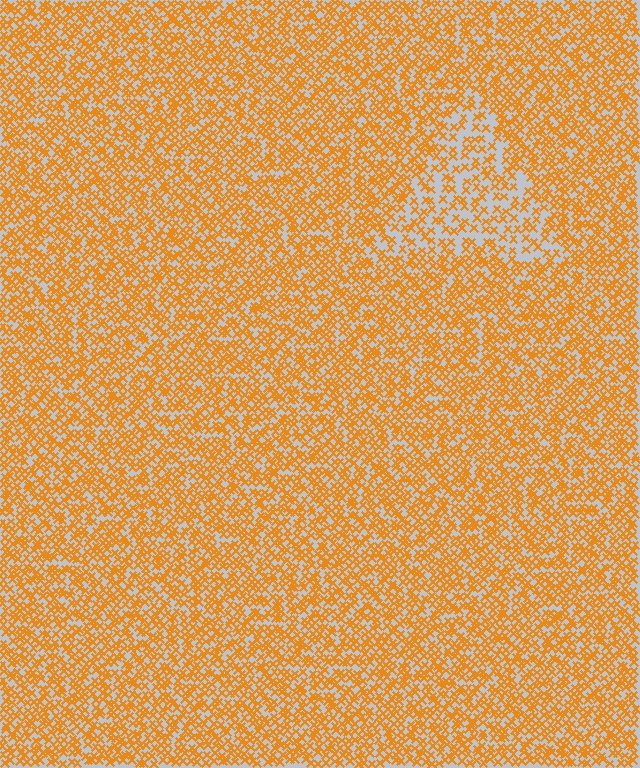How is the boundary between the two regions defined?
The boundary is defined by a change in element density (approximately 1.8x ratio). All elements are the same color, size, and shape.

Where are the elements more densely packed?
The elements are more densely packed outside the triangle boundary.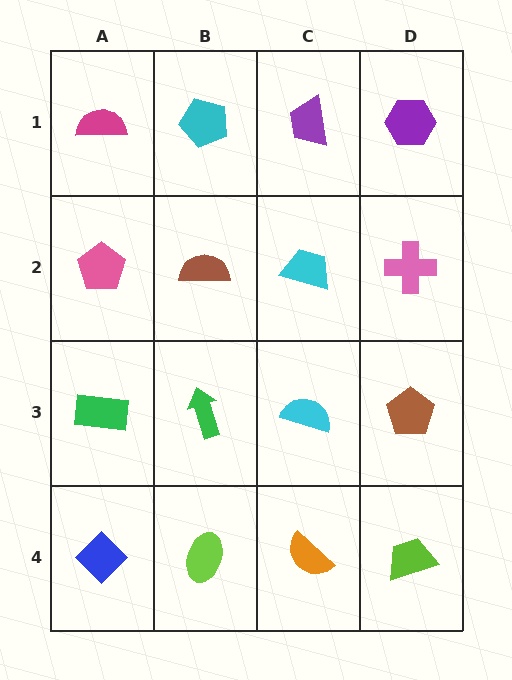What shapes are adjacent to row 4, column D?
A brown pentagon (row 3, column D), an orange semicircle (row 4, column C).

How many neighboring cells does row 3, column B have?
4.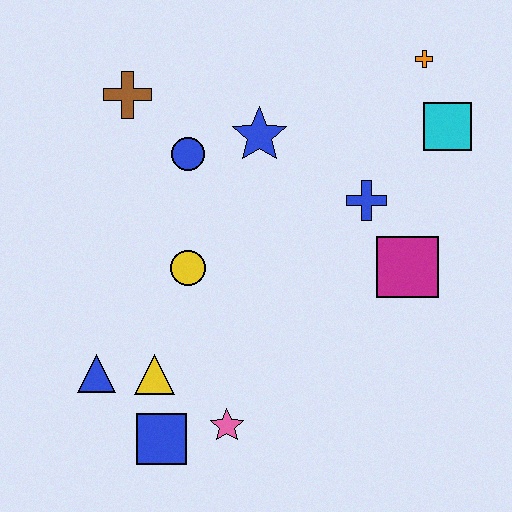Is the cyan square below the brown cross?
Yes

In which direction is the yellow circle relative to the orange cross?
The yellow circle is to the left of the orange cross.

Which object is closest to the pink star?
The blue square is closest to the pink star.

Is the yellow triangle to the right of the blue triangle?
Yes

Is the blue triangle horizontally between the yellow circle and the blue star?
No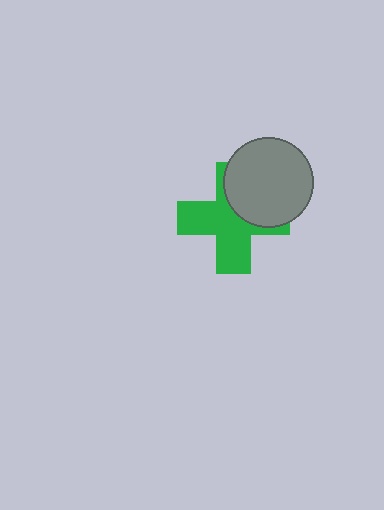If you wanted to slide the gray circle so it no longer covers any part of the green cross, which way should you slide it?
Slide it toward the upper-right — that is the most direct way to separate the two shapes.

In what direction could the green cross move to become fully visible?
The green cross could move toward the lower-left. That would shift it out from behind the gray circle entirely.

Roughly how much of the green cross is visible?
About half of it is visible (roughly 64%).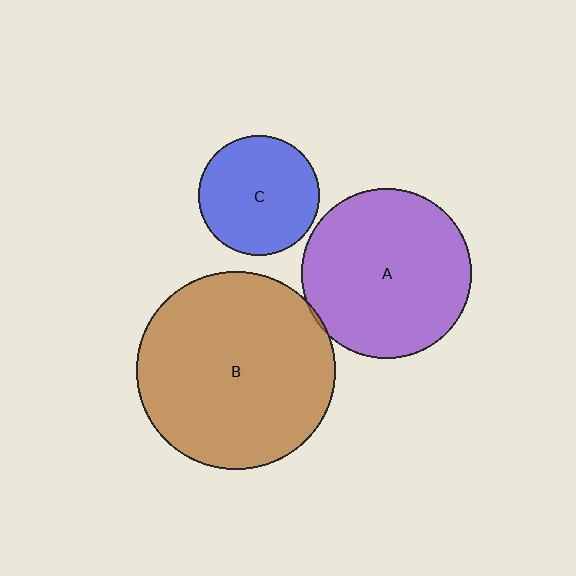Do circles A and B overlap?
Yes.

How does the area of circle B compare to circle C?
Approximately 2.7 times.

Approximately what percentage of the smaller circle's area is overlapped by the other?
Approximately 5%.